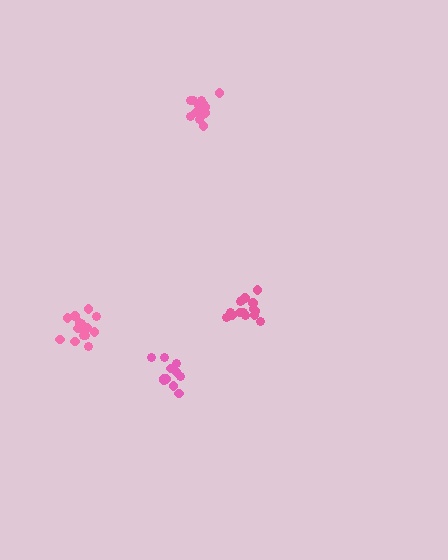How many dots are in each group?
Group 1: 15 dots, Group 2: 11 dots, Group 3: 16 dots, Group 4: 15 dots (57 total).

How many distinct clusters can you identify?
There are 4 distinct clusters.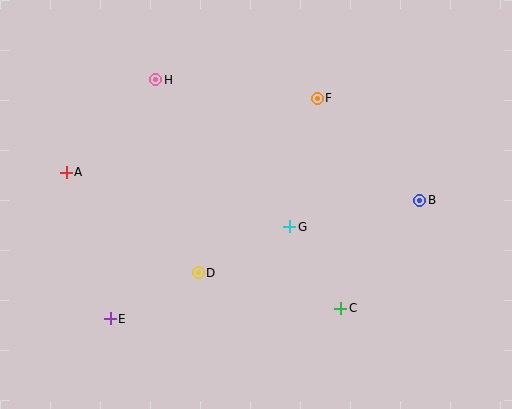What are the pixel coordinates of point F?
Point F is at (317, 98).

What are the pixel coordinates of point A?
Point A is at (66, 172).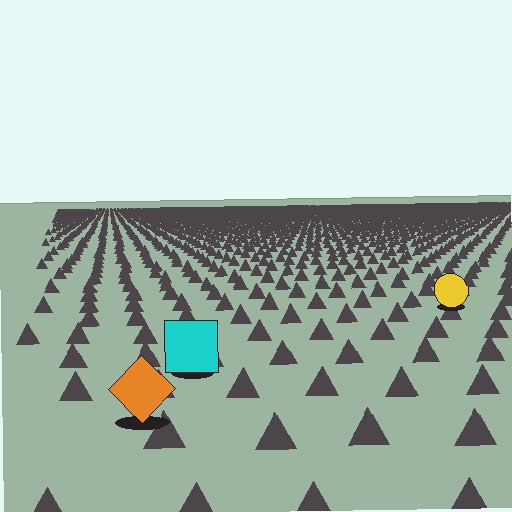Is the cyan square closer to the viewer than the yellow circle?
Yes. The cyan square is closer — you can tell from the texture gradient: the ground texture is coarser near it.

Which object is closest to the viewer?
The orange diamond is closest. The texture marks near it are larger and more spread out.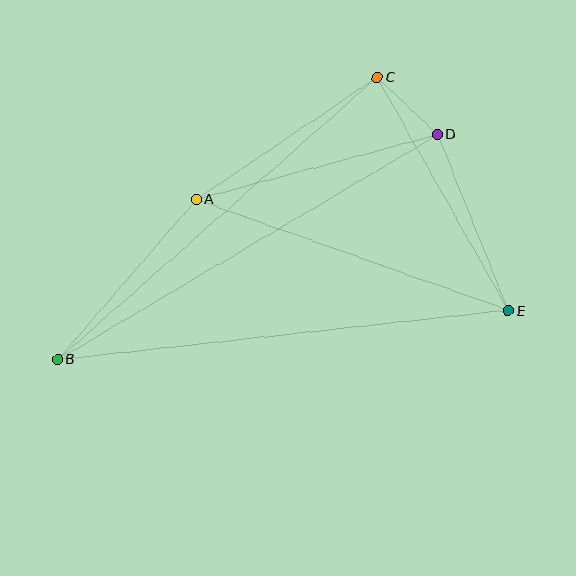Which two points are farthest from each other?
Points B and E are farthest from each other.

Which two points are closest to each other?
Points C and D are closest to each other.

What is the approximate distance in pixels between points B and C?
The distance between B and C is approximately 426 pixels.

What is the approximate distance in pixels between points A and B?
The distance between A and B is approximately 212 pixels.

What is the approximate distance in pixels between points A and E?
The distance between A and E is approximately 331 pixels.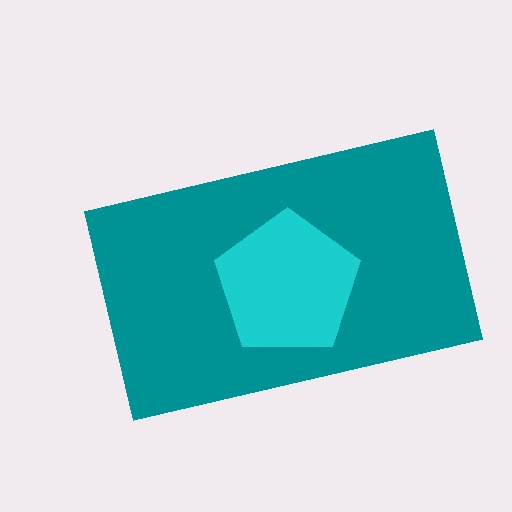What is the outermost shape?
The teal rectangle.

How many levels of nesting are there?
2.